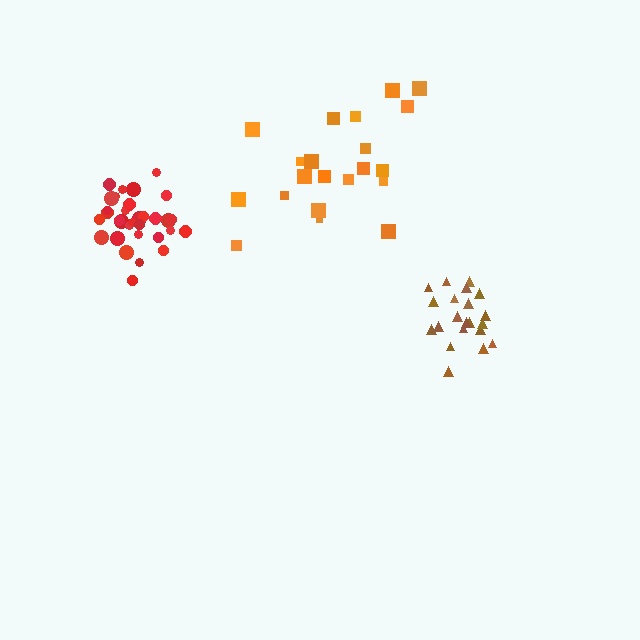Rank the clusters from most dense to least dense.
red, brown, orange.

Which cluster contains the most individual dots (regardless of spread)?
Red (32).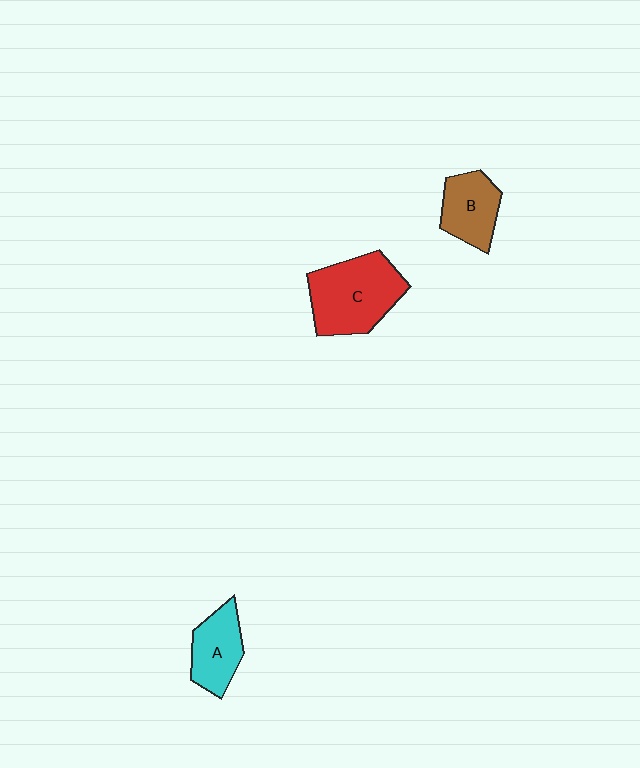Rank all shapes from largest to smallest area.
From largest to smallest: C (red), B (brown), A (cyan).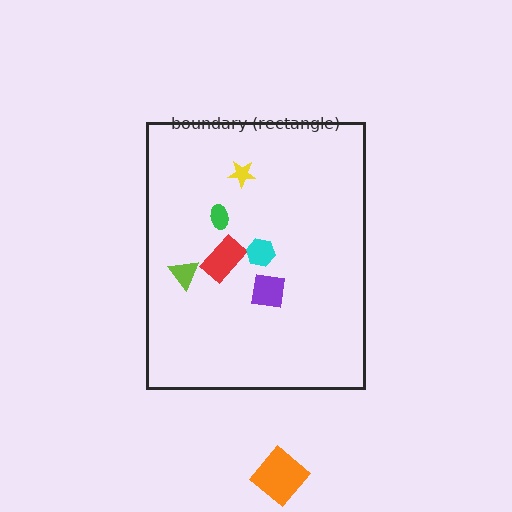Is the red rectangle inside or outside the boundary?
Inside.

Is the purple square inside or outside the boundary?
Inside.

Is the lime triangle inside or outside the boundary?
Inside.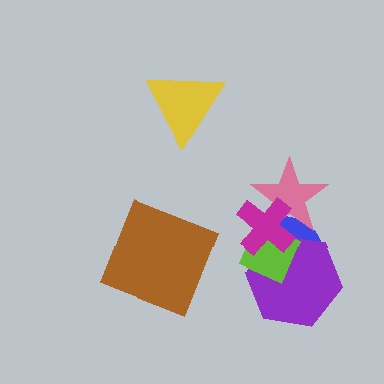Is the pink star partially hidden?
Yes, it is partially covered by another shape.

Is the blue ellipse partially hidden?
Yes, it is partially covered by another shape.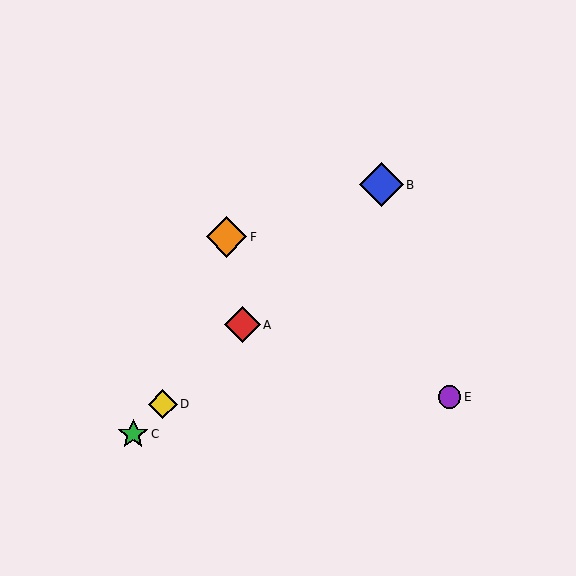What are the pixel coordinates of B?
Object B is at (381, 185).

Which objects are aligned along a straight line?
Objects A, B, C, D are aligned along a straight line.